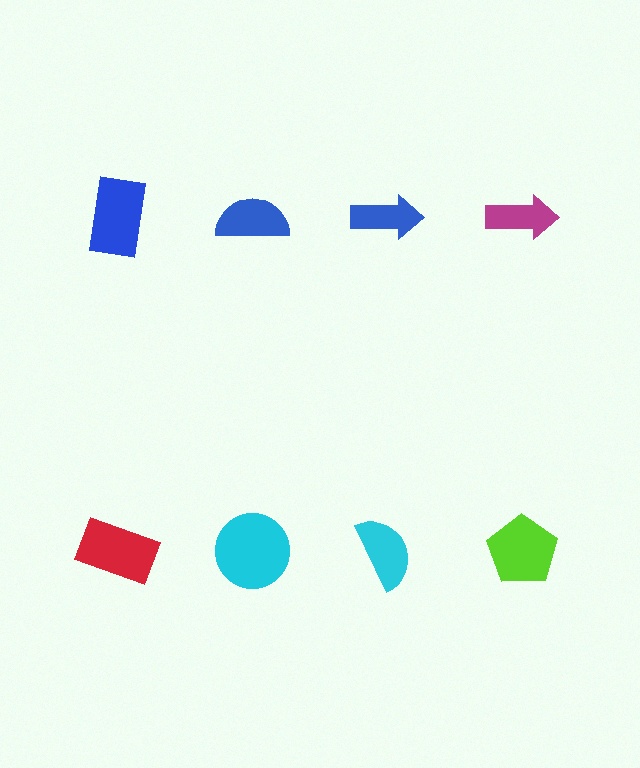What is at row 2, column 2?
A cyan circle.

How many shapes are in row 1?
4 shapes.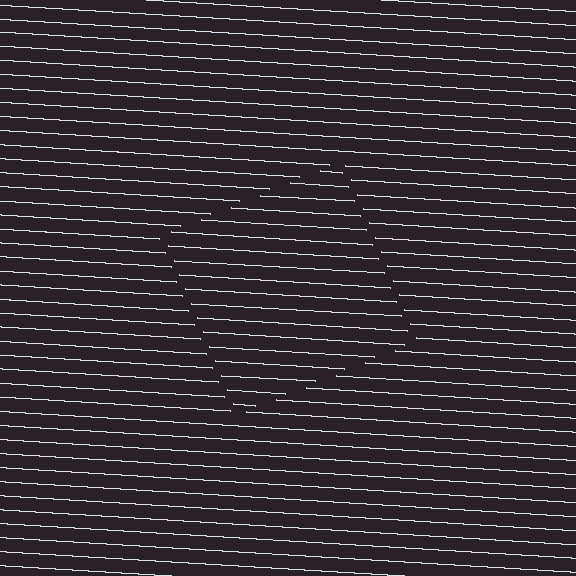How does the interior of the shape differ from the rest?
The interior of the shape contains the same grating, shifted by half a period — the contour is defined by the phase discontinuity where line-ends from the inner and outer gratings abut.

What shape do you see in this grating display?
An illusory square. The interior of the shape contains the same grating, shifted by half a period — the contour is defined by the phase discontinuity where line-ends from the inner and outer gratings abut.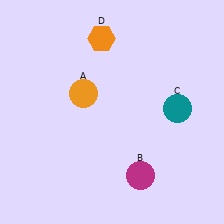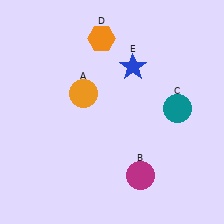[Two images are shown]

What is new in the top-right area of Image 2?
A blue star (E) was added in the top-right area of Image 2.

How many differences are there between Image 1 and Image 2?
There is 1 difference between the two images.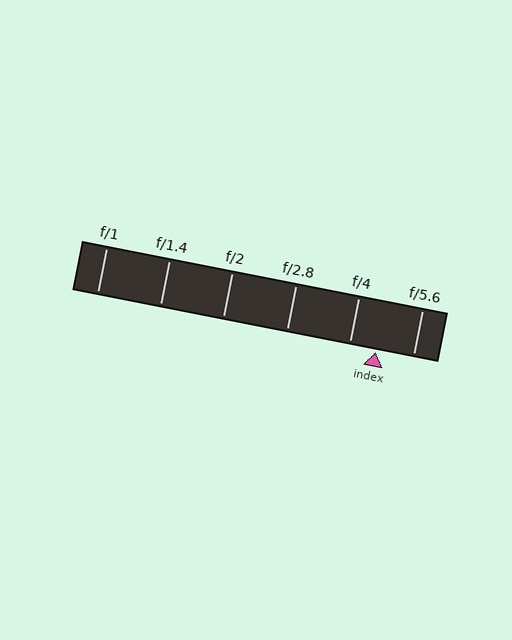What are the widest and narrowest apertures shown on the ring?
The widest aperture shown is f/1 and the narrowest is f/5.6.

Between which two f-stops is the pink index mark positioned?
The index mark is between f/4 and f/5.6.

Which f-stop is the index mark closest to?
The index mark is closest to f/4.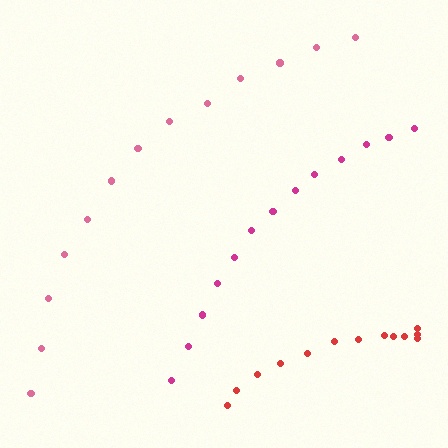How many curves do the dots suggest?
There are 3 distinct paths.